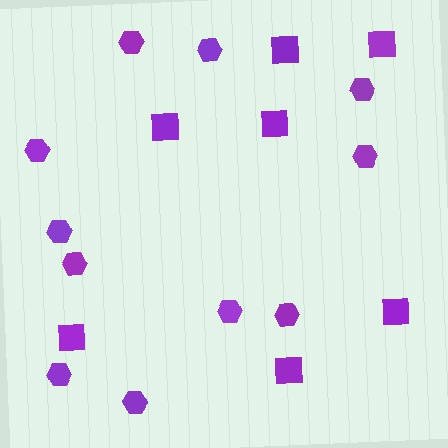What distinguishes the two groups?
There are 2 groups: one group of hexagons (11) and one group of squares (7).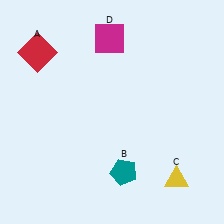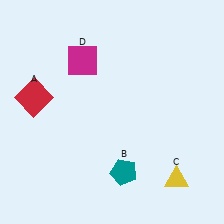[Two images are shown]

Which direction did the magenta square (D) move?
The magenta square (D) moved left.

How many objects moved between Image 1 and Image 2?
2 objects moved between the two images.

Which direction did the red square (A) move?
The red square (A) moved down.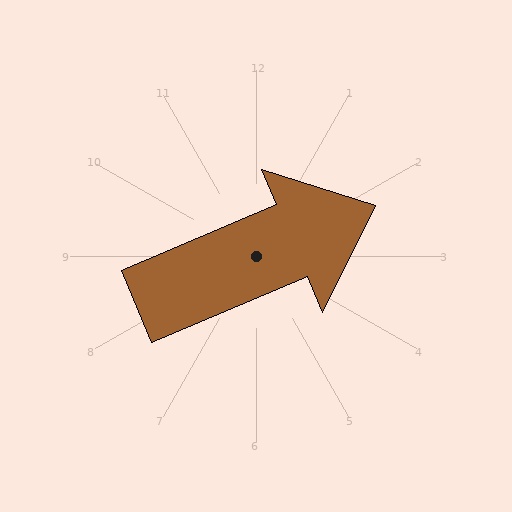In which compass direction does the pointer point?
Northeast.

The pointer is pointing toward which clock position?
Roughly 2 o'clock.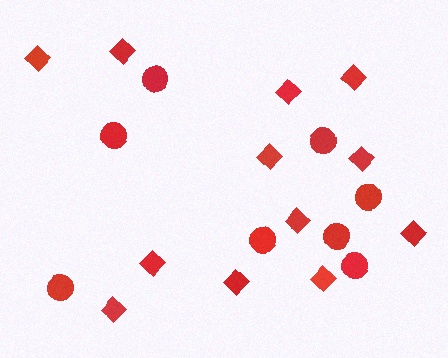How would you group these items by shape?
There are 2 groups: one group of diamonds (12) and one group of circles (8).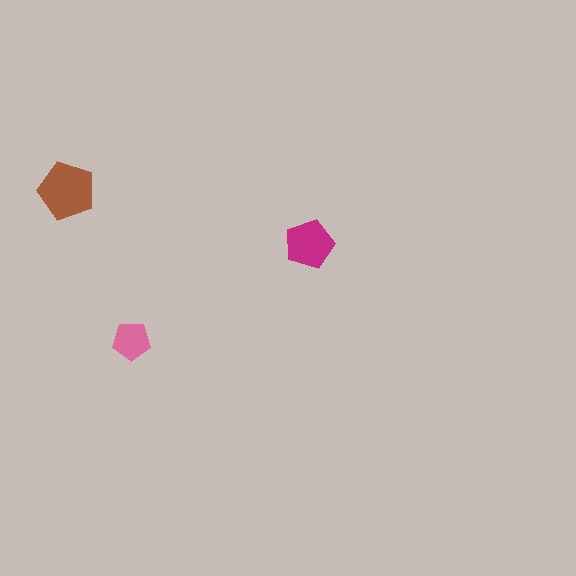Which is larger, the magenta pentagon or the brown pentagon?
The brown one.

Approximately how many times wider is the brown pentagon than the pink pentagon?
About 1.5 times wider.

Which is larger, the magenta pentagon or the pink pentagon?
The magenta one.